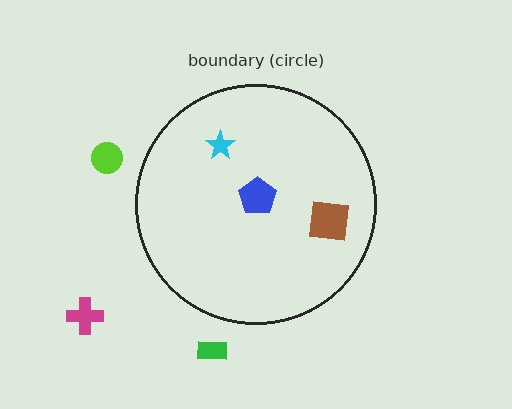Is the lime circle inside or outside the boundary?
Outside.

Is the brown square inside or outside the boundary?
Inside.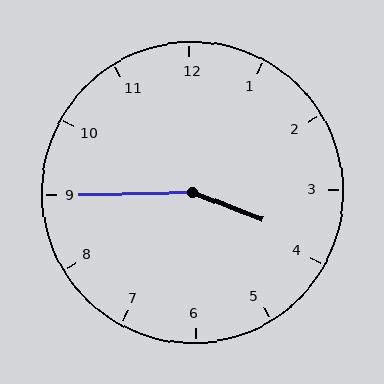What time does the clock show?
3:45.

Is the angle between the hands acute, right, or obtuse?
It is obtuse.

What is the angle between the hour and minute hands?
Approximately 158 degrees.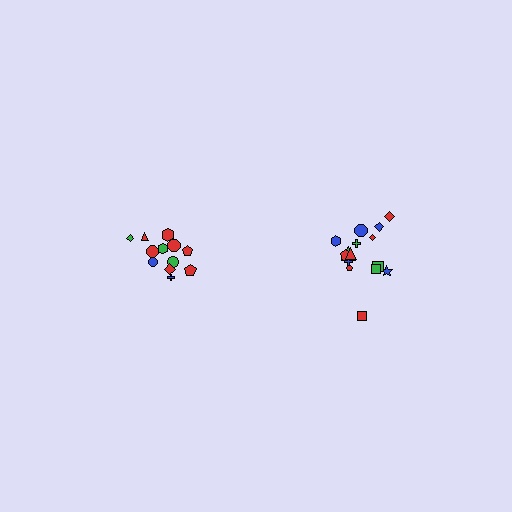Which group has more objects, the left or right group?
The right group.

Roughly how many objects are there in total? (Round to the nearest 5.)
Roughly 25 objects in total.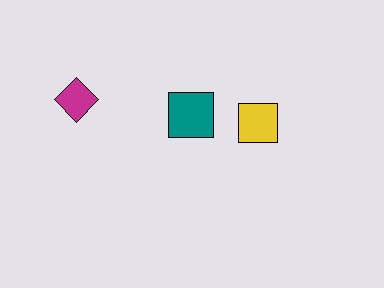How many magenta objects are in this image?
There is 1 magenta object.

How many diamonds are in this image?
There is 1 diamond.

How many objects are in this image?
There are 3 objects.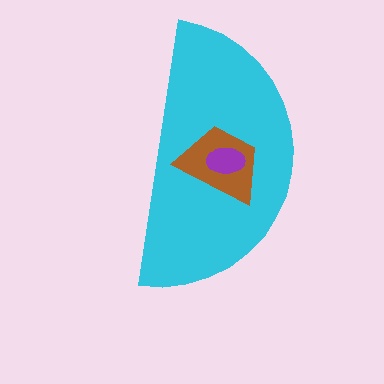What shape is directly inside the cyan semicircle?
The brown trapezoid.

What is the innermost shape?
The purple ellipse.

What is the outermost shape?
The cyan semicircle.